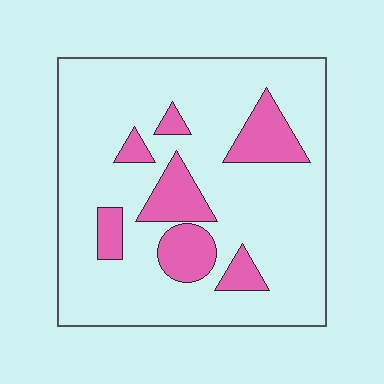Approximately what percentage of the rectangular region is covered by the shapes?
Approximately 20%.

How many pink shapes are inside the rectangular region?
7.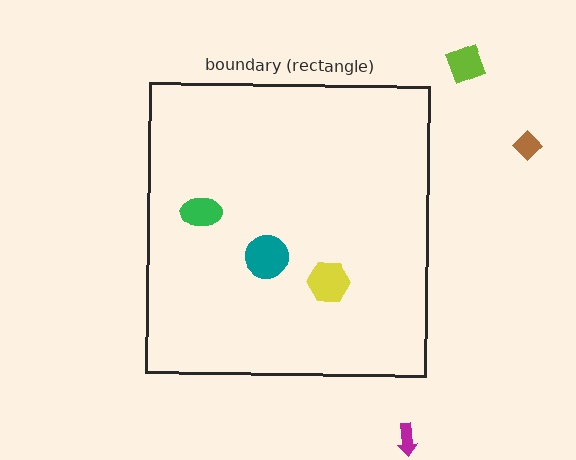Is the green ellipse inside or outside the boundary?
Inside.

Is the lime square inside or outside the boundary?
Outside.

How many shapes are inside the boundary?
3 inside, 3 outside.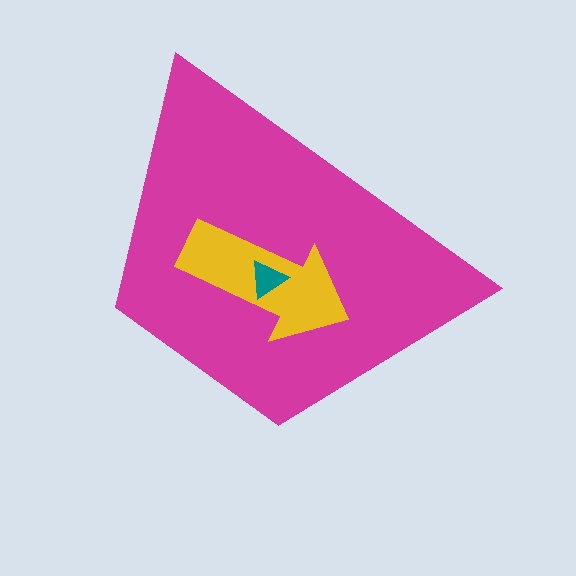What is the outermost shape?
The magenta trapezoid.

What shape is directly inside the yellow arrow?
The teal triangle.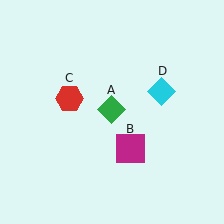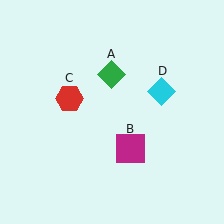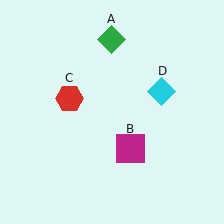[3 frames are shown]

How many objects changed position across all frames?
1 object changed position: green diamond (object A).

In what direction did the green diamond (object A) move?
The green diamond (object A) moved up.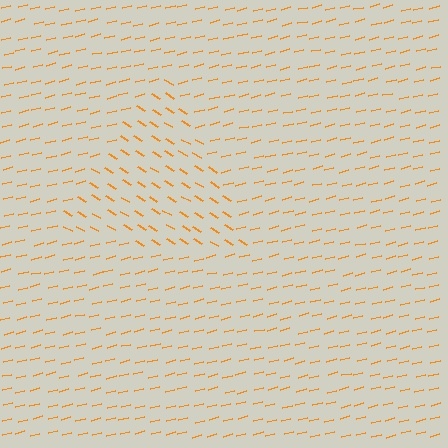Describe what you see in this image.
The image is filled with small orange line segments. A triangle region in the image has lines oriented differently from the surrounding lines, creating a visible texture boundary.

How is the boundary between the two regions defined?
The boundary is defined purely by a change in line orientation (approximately 45 degrees difference). All lines are the same color and thickness.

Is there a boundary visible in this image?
Yes, there is a texture boundary formed by a change in line orientation.